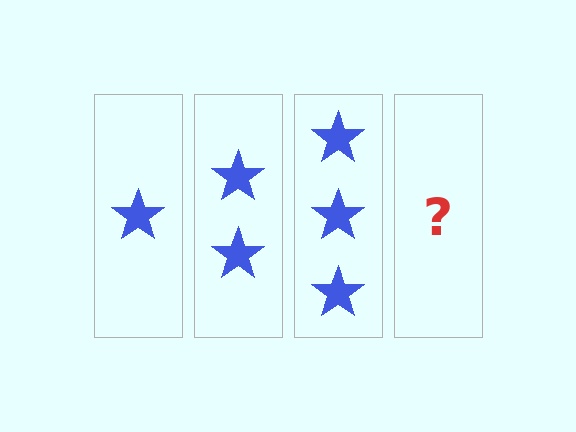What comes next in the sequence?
The next element should be 4 stars.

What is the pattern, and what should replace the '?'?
The pattern is that each step adds one more star. The '?' should be 4 stars.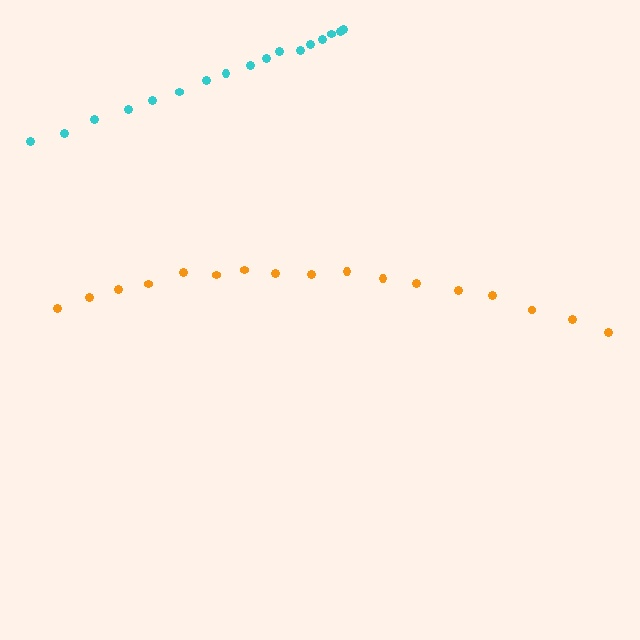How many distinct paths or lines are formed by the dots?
There are 2 distinct paths.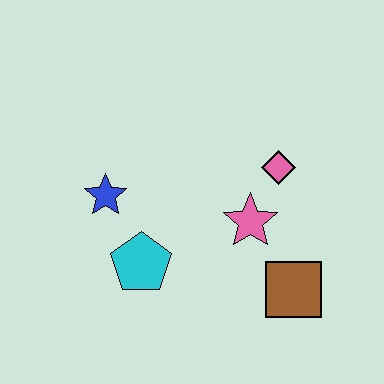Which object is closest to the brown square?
The pink star is closest to the brown square.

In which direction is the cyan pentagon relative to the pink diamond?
The cyan pentagon is to the left of the pink diamond.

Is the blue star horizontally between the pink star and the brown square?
No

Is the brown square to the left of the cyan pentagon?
No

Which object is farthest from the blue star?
The brown square is farthest from the blue star.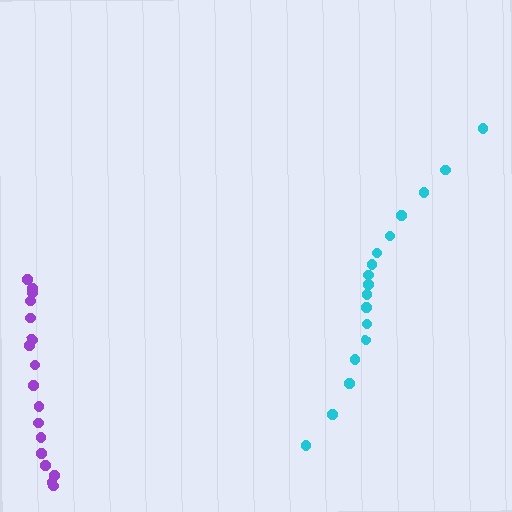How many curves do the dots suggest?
There are 2 distinct paths.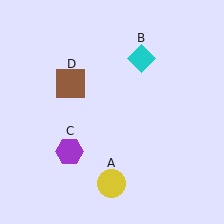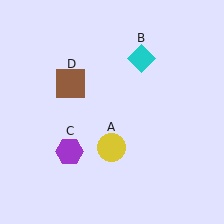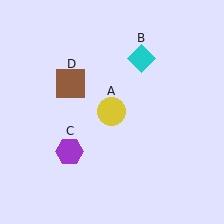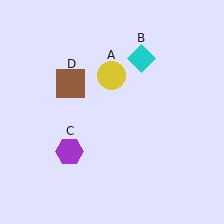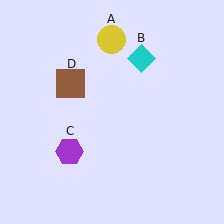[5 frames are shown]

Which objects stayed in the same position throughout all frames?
Cyan diamond (object B) and purple hexagon (object C) and brown square (object D) remained stationary.